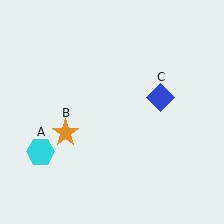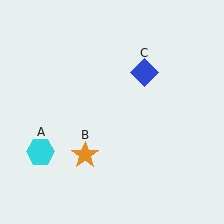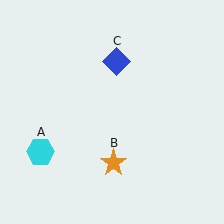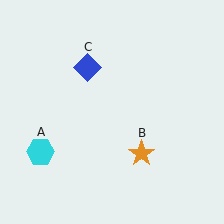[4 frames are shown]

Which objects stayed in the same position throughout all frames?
Cyan hexagon (object A) remained stationary.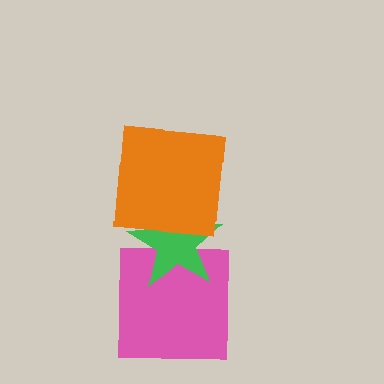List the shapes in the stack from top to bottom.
From top to bottom: the orange square, the green star, the pink square.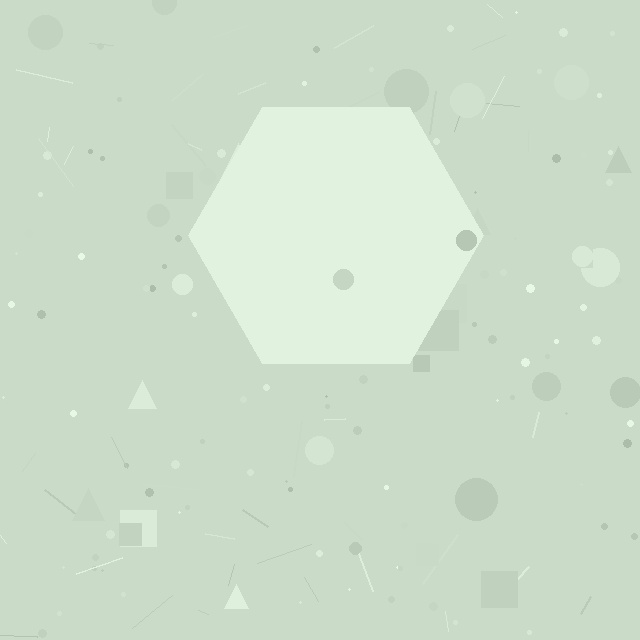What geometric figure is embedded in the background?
A hexagon is embedded in the background.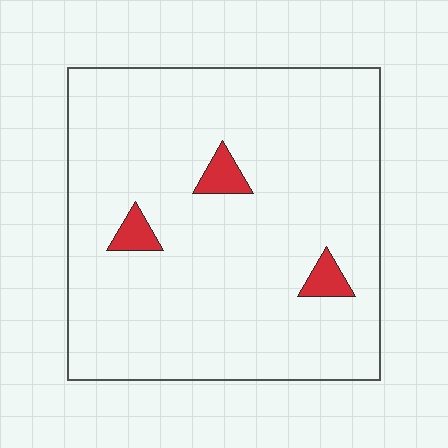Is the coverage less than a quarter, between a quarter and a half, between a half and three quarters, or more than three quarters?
Less than a quarter.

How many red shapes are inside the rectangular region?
3.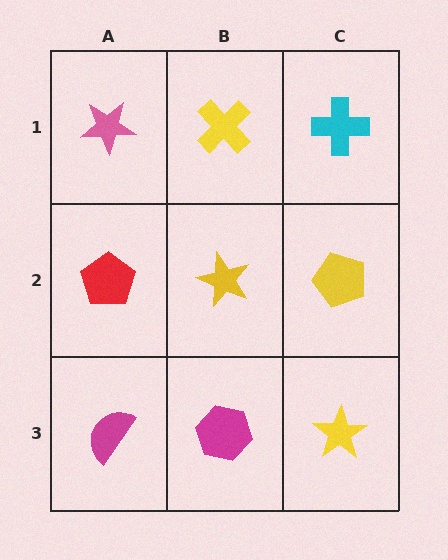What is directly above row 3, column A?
A red pentagon.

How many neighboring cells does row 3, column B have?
3.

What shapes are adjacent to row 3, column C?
A yellow pentagon (row 2, column C), a magenta hexagon (row 3, column B).